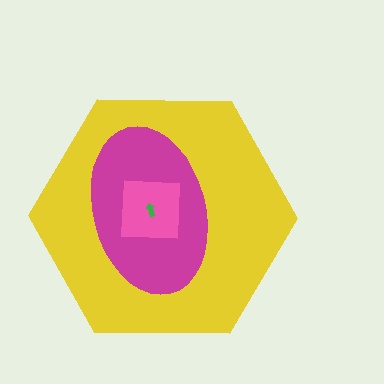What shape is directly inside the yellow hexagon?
The magenta ellipse.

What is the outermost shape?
The yellow hexagon.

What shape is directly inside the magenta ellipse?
The pink square.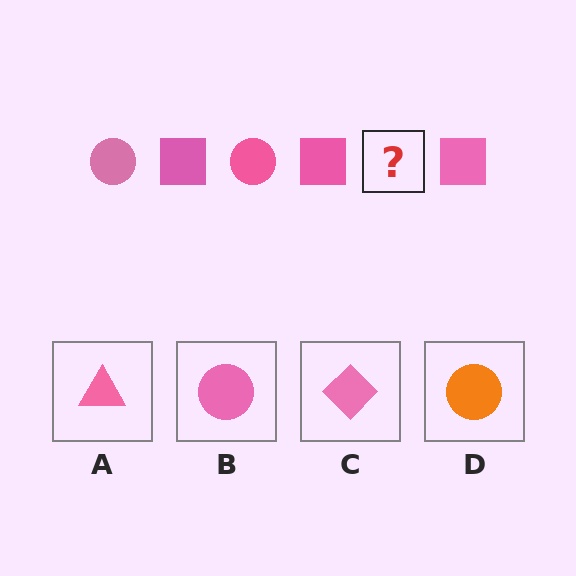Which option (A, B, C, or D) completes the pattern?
B.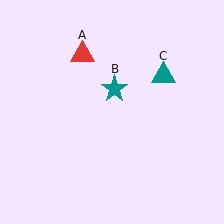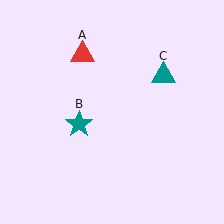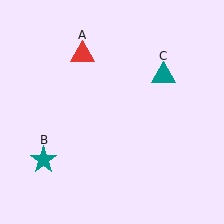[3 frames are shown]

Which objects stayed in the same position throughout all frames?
Red triangle (object A) and teal triangle (object C) remained stationary.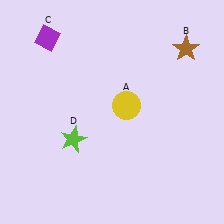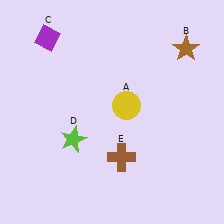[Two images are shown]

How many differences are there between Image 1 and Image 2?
There is 1 difference between the two images.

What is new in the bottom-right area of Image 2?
A brown cross (E) was added in the bottom-right area of Image 2.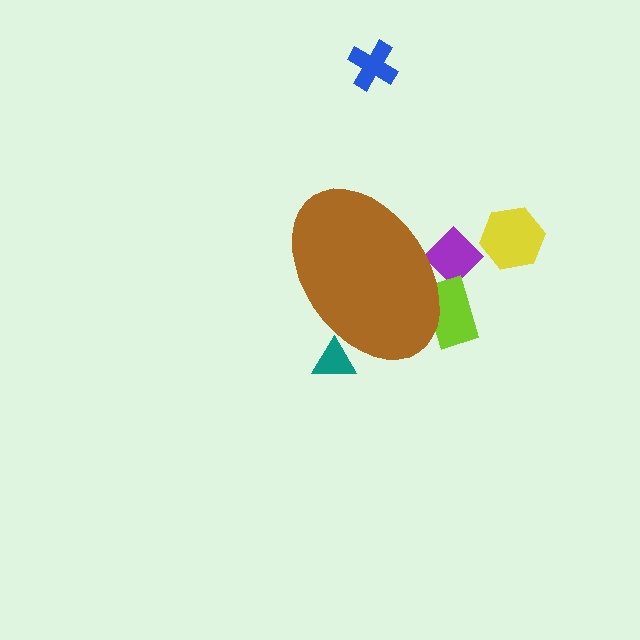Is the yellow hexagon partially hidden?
No, the yellow hexagon is fully visible.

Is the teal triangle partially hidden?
Yes, the teal triangle is partially hidden behind the brown ellipse.